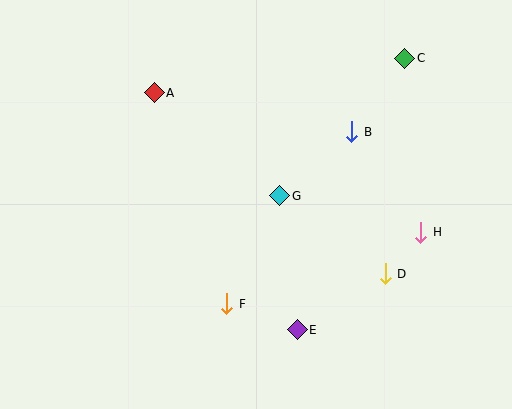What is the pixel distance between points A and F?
The distance between A and F is 223 pixels.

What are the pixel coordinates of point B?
Point B is at (352, 132).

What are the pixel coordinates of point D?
Point D is at (385, 274).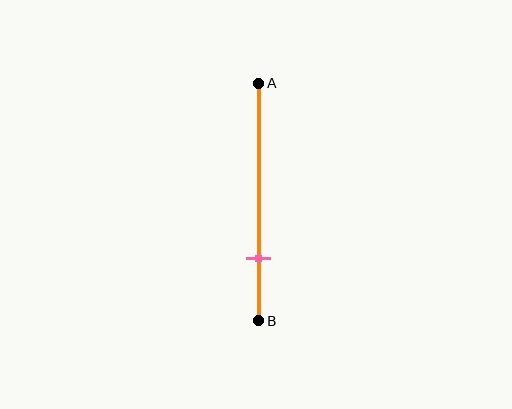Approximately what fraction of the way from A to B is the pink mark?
The pink mark is approximately 75% of the way from A to B.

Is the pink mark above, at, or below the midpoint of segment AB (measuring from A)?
The pink mark is below the midpoint of segment AB.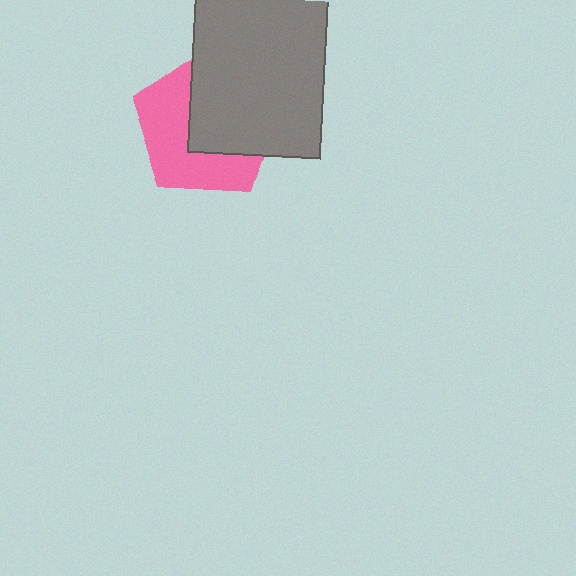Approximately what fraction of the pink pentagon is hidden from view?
Roughly 50% of the pink pentagon is hidden behind the gray rectangle.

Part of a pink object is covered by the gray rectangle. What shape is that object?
It is a pentagon.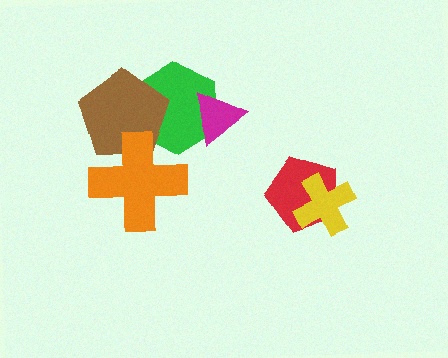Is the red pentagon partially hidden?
Yes, it is partially covered by another shape.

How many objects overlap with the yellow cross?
1 object overlaps with the yellow cross.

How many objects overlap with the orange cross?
2 objects overlap with the orange cross.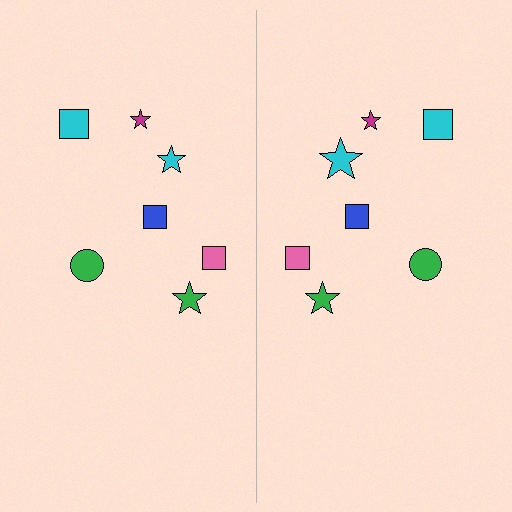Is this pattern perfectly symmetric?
No, the pattern is not perfectly symmetric. The cyan star on the right side has a different size than its mirror counterpart.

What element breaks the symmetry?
The cyan star on the right side has a different size than its mirror counterpart.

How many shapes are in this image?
There are 14 shapes in this image.